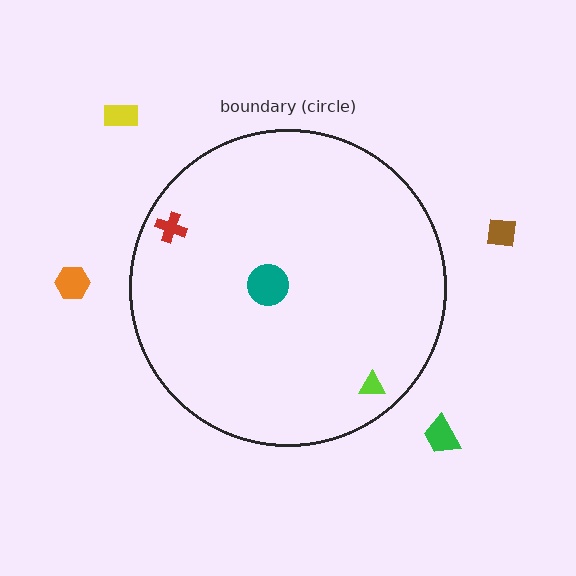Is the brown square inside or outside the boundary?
Outside.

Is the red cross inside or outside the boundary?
Inside.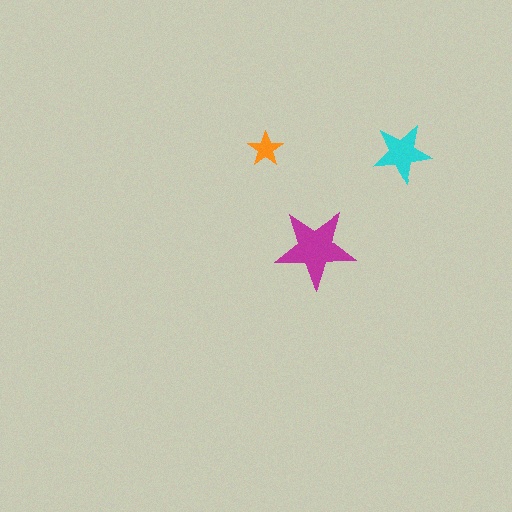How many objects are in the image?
There are 3 objects in the image.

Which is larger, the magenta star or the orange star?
The magenta one.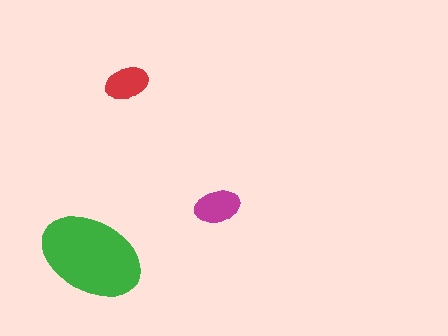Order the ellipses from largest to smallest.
the green one, the magenta one, the red one.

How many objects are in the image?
There are 3 objects in the image.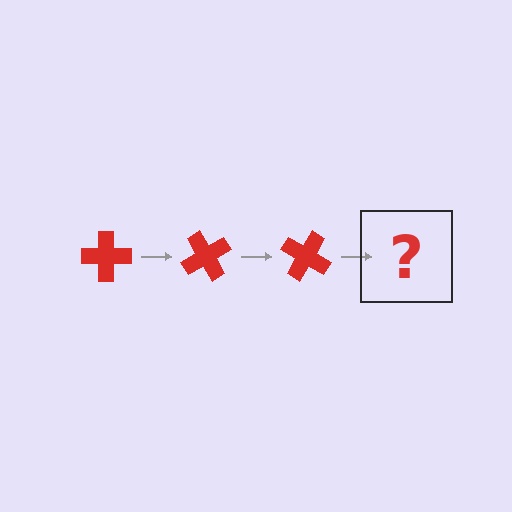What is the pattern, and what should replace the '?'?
The pattern is that the cross rotates 60 degrees each step. The '?' should be a red cross rotated 180 degrees.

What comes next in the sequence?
The next element should be a red cross rotated 180 degrees.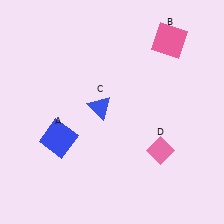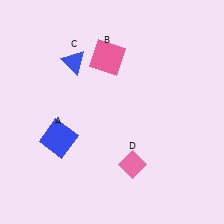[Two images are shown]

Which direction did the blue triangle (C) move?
The blue triangle (C) moved up.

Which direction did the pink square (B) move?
The pink square (B) moved left.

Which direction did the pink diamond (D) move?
The pink diamond (D) moved left.